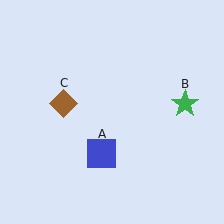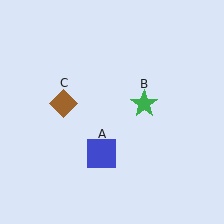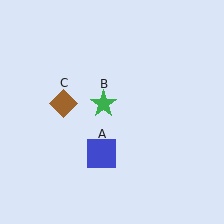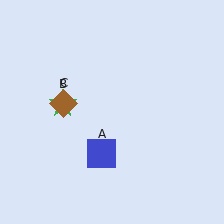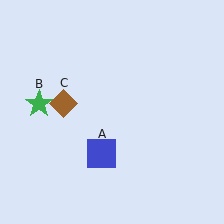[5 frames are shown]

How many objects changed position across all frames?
1 object changed position: green star (object B).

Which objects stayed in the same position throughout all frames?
Blue square (object A) and brown diamond (object C) remained stationary.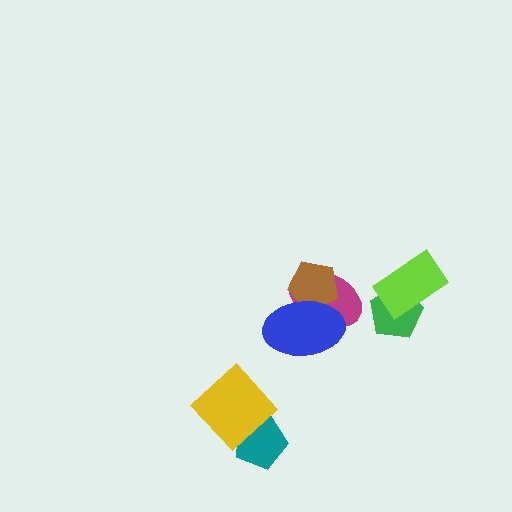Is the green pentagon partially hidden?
Yes, it is partially covered by another shape.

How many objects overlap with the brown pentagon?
2 objects overlap with the brown pentagon.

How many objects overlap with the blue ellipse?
2 objects overlap with the blue ellipse.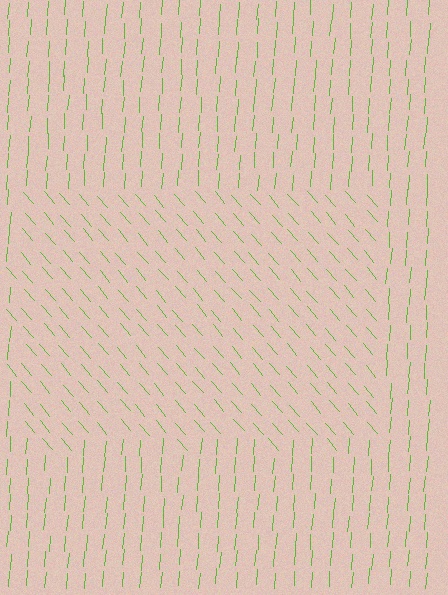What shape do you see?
I see a rectangle.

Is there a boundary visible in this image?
Yes, there is a texture boundary formed by a change in line orientation.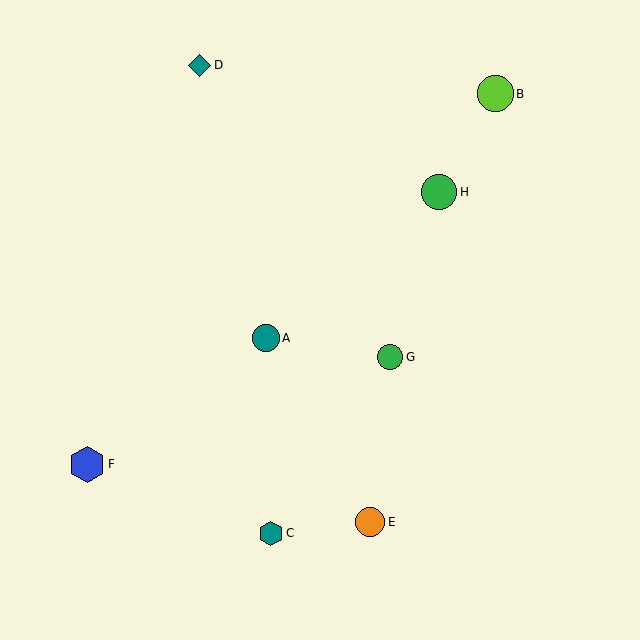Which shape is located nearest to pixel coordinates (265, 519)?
The teal hexagon (labeled C) at (271, 533) is nearest to that location.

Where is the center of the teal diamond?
The center of the teal diamond is at (199, 65).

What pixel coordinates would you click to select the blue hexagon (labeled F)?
Click at (87, 464) to select the blue hexagon F.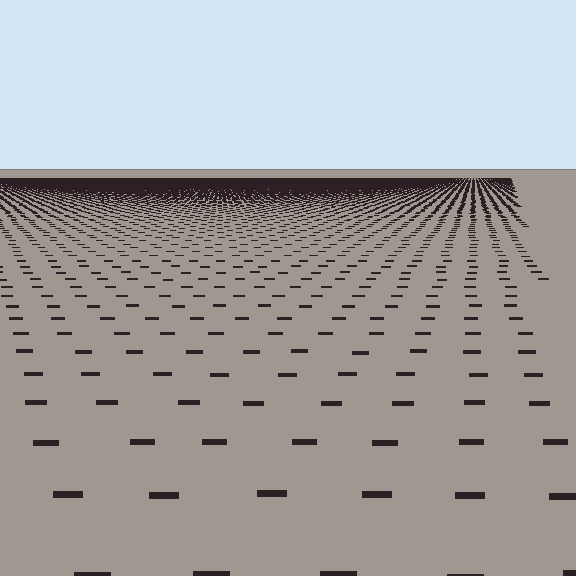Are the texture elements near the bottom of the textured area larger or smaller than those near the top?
Larger. Near the bottom, elements are closer to the viewer and appear at a bigger on-screen size.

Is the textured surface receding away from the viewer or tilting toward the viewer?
The surface is receding away from the viewer. Texture elements get smaller and denser toward the top.